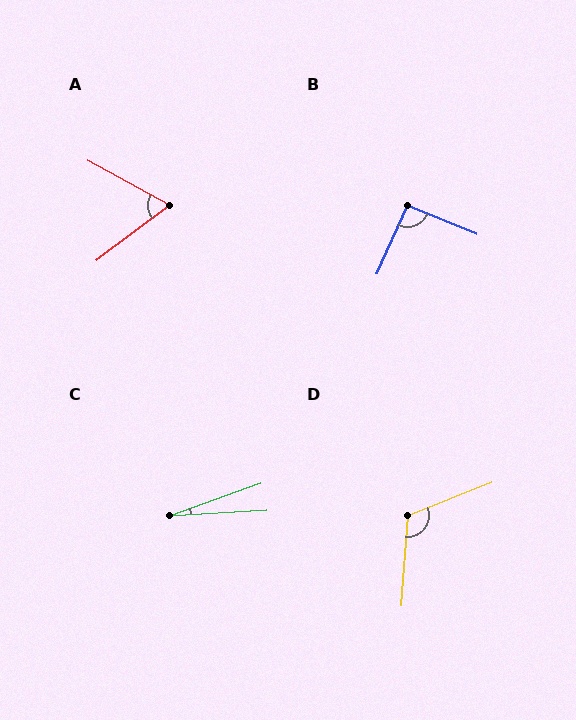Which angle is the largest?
D, at approximately 116 degrees.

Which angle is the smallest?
C, at approximately 17 degrees.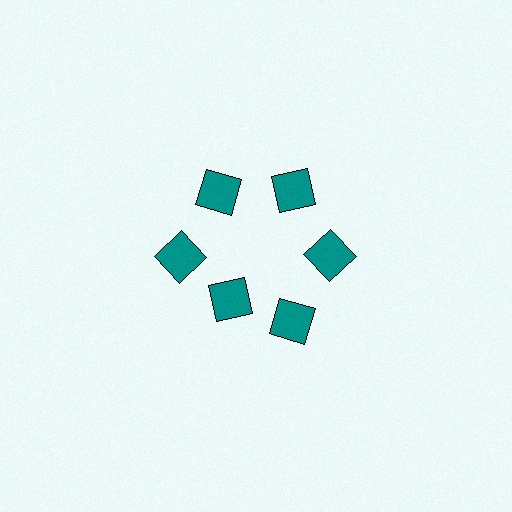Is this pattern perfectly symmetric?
No. The 6 teal squares are arranged in a ring, but one element near the 7 o'clock position is pulled inward toward the center, breaking the 6-fold rotational symmetry.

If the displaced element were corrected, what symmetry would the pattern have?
It would have 6-fold rotational symmetry — the pattern would map onto itself every 60 degrees.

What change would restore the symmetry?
The symmetry would be restored by moving it outward, back onto the ring so that all 6 squares sit at equal angles and equal distance from the center.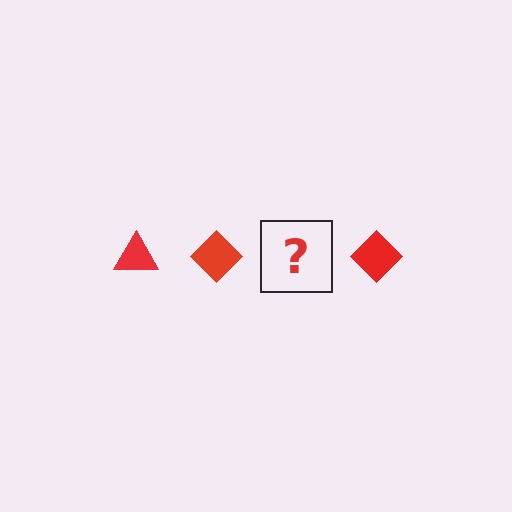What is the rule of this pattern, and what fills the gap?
The rule is that the pattern cycles through triangle, diamond shapes in red. The gap should be filled with a red triangle.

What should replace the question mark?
The question mark should be replaced with a red triangle.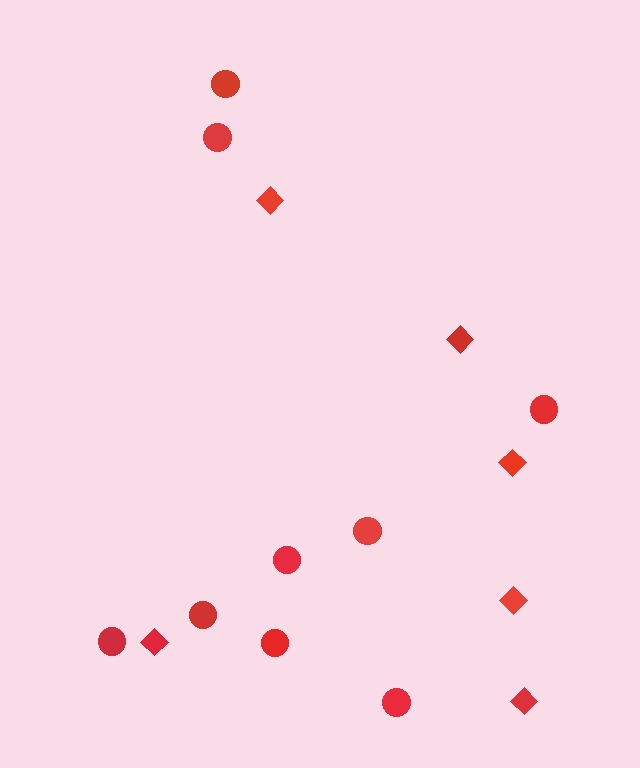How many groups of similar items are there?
There are 2 groups: one group of circles (9) and one group of diamonds (6).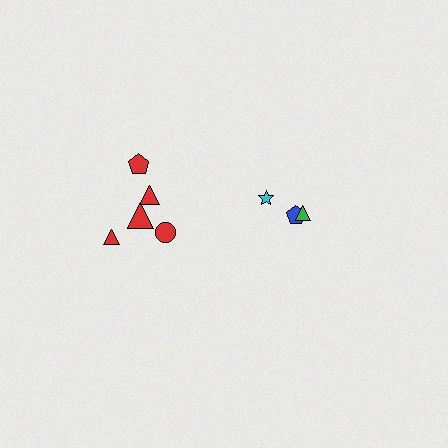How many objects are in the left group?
There are 5 objects.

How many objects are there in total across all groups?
There are 8 objects.